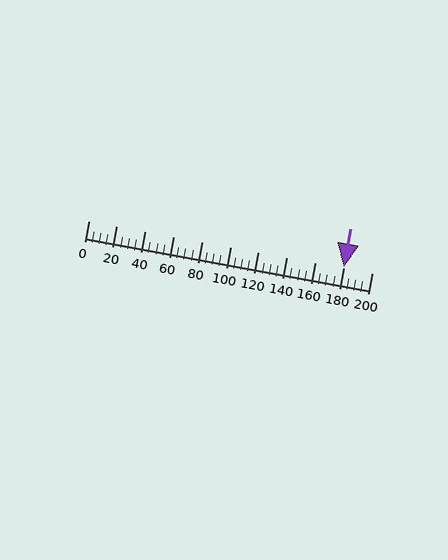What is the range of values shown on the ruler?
The ruler shows values from 0 to 200.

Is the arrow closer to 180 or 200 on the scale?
The arrow is closer to 180.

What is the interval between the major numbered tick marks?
The major tick marks are spaced 20 units apart.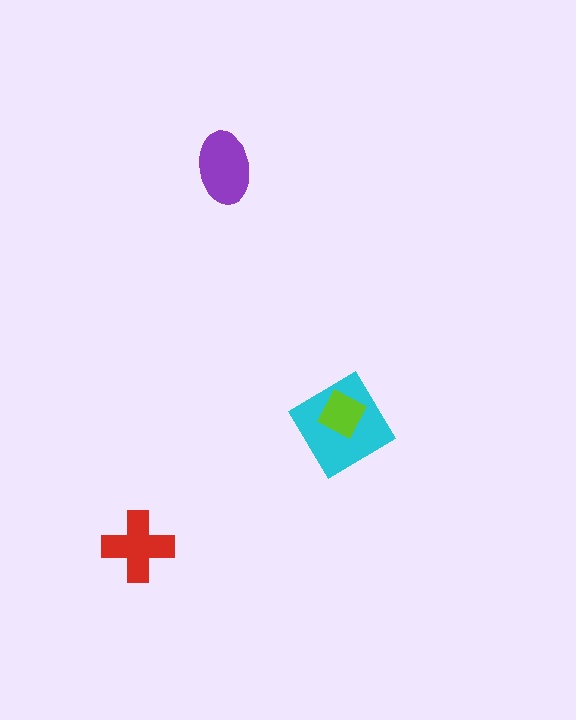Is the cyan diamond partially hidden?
Yes, it is partially covered by another shape.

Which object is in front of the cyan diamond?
The lime diamond is in front of the cyan diamond.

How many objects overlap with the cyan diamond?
1 object overlaps with the cyan diamond.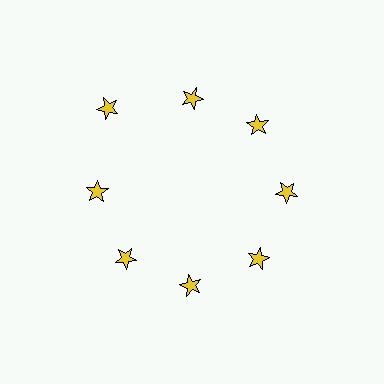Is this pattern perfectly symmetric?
No. The 8 yellow stars are arranged in a ring, but one element near the 10 o'clock position is pushed outward from the center, breaking the 8-fold rotational symmetry.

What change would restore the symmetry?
The symmetry would be restored by moving it inward, back onto the ring so that all 8 stars sit at equal angles and equal distance from the center.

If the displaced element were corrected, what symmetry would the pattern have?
It would have 8-fold rotational symmetry — the pattern would map onto itself every 45 degrees.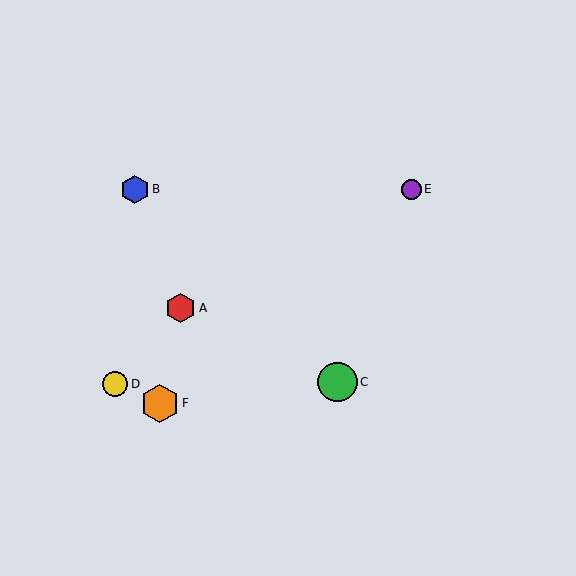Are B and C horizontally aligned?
No, B is at y≈189 and C is at y≈382.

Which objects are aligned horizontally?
Objects B, E are aligned horizontally.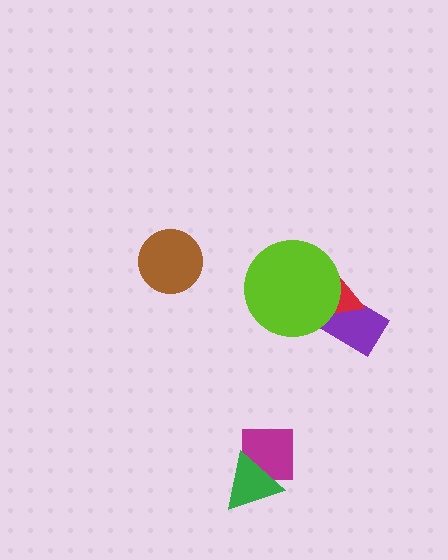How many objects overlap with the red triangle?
2 objects overlap with the red triangle.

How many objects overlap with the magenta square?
1 object overlaps with the magenta square.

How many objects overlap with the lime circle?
2 objects overlap with the lime circle.